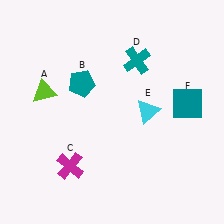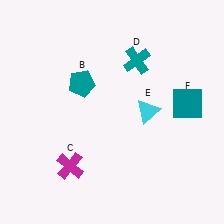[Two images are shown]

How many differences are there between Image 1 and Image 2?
There is 1 difference between the two images.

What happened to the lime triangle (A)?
The lime triangle (A) was removed in Image 2. It was in the top-left area of Image 1.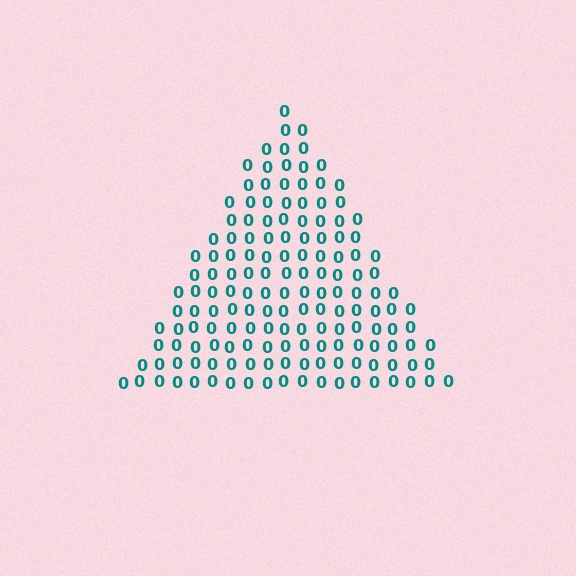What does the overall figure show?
The overall figure shows a triangle.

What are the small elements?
The small elements are digit 0's.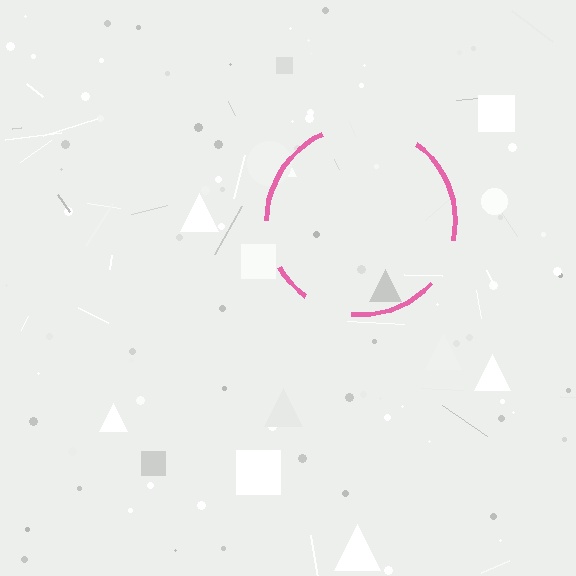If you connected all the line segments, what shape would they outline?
They would outline a circle.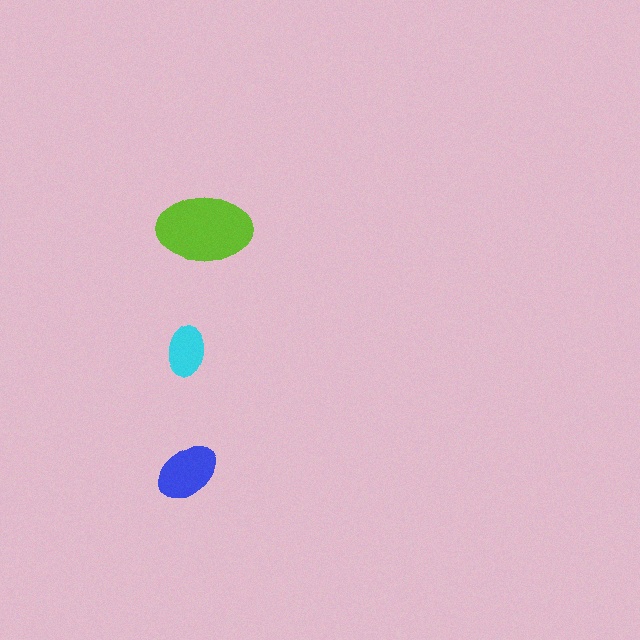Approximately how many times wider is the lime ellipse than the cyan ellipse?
About 2 times wider.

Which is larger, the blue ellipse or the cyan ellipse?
The blue one.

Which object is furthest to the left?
The cyan ellipse is leftmost.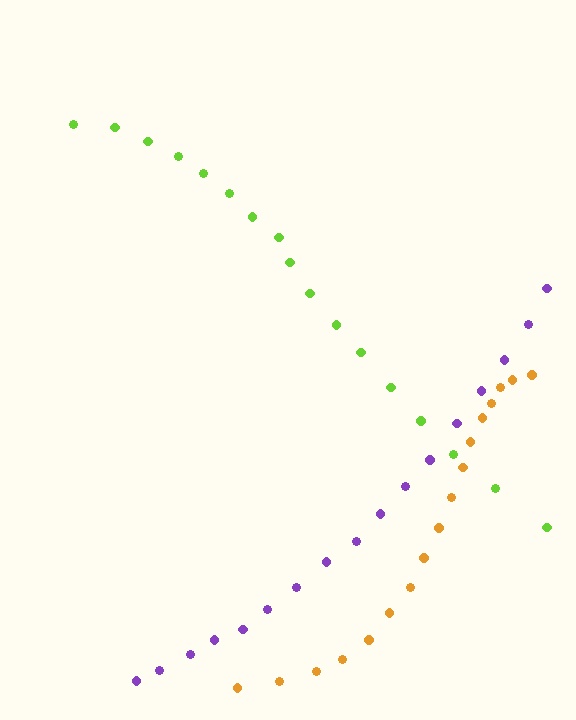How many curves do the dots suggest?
There are 3 distinct paths.